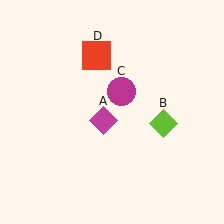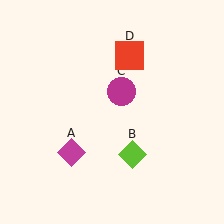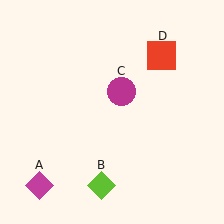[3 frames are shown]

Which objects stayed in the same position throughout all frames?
Magenta circle (object C) remained stationary.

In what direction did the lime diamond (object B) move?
The lime diamond (object B) moved down and to the left.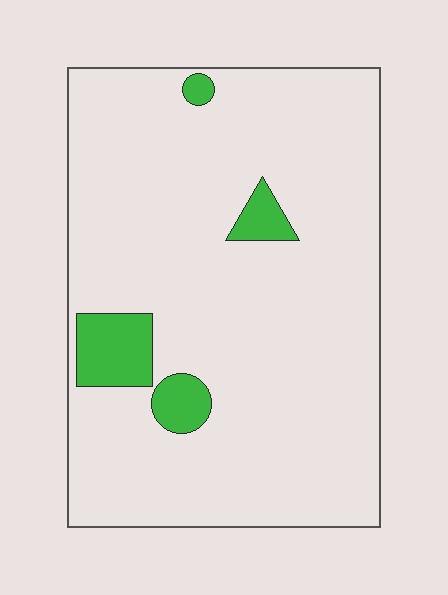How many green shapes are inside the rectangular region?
4.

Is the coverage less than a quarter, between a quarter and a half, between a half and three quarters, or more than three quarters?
Less than a quarter.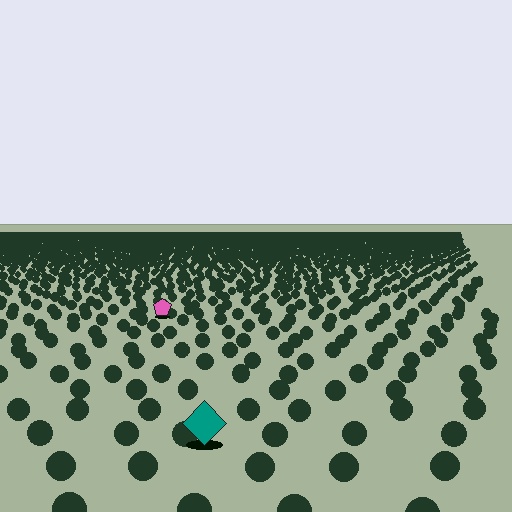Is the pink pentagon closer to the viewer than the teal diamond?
No. The teal diamond is closer — you can tell from the texture gradient: the ground texture is coarser near it.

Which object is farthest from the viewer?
The pink pentagon is farthest from the viewer. It appears smaller and the ground texture around it is denser.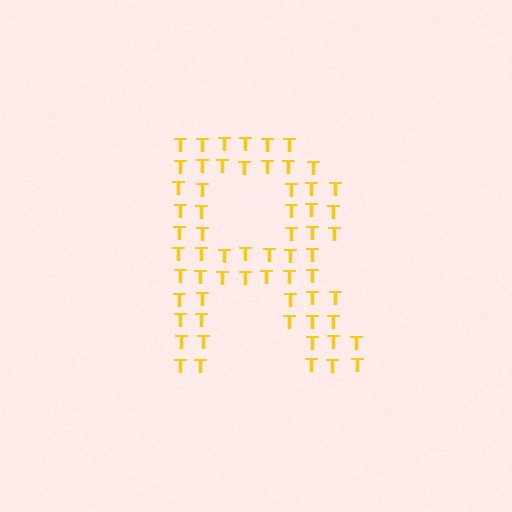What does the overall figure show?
The overall figure shows the letter R.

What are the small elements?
The small elements are letter T's.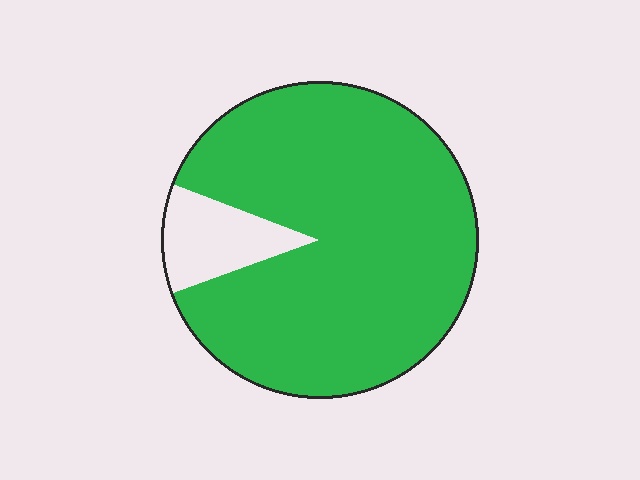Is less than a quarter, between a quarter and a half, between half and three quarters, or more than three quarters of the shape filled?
More than three quarters.